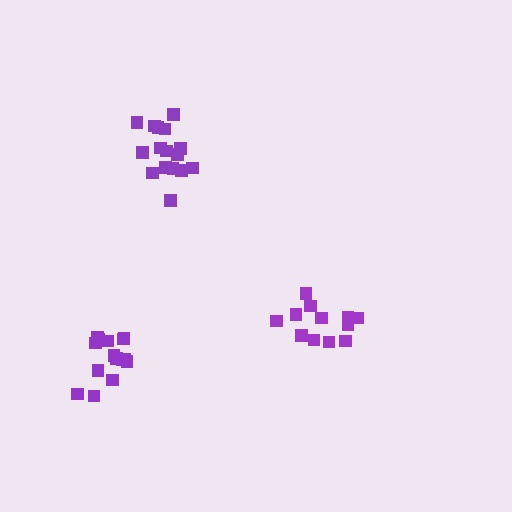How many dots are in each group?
Group 1: 12 dots, Group 2: 15 dots, Group 3: 16 dots (43 total).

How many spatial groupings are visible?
There are 3 spatial groupings.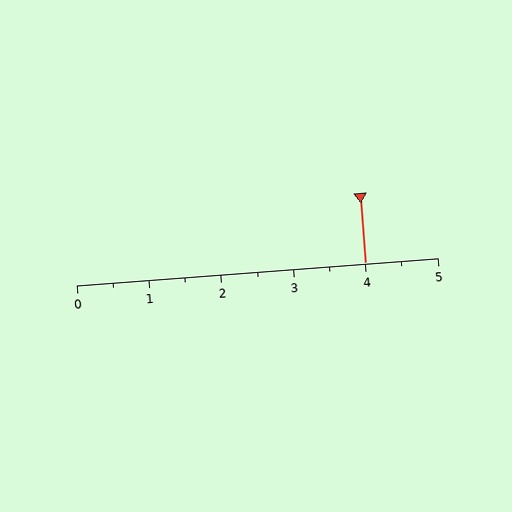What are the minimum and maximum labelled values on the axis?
The axis runs from 0 to 5.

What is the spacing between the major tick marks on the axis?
The major ticks are spaced 1 apart.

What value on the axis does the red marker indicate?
The marker indicates approximately 4.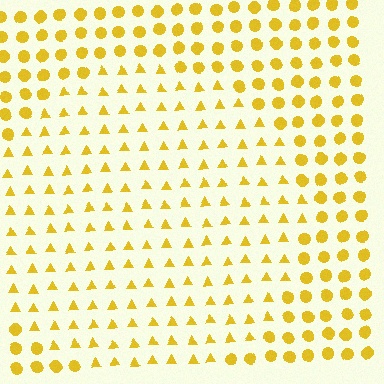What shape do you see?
I see a circle.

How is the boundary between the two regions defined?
The boundary is defined by a change in element shape: triangles inside vs. circles outside. All elements share the same color and spacing.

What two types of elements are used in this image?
The image uses triangles inside the circle region and circles outside it.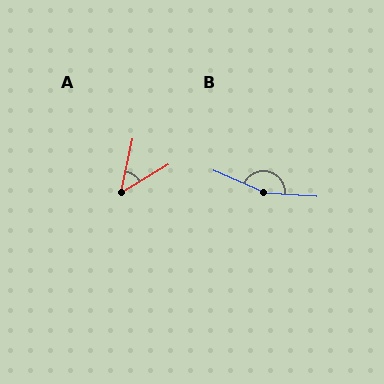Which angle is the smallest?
A, at approximately 47 degrees.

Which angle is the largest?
B, at approximately 160 degrees.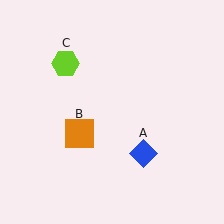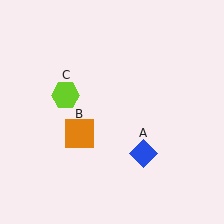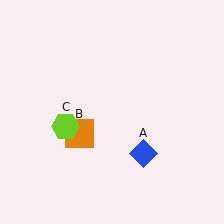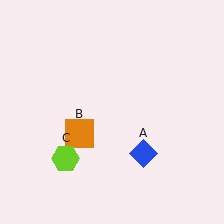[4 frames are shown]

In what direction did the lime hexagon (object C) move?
The lime hexagon (object C) moved down.